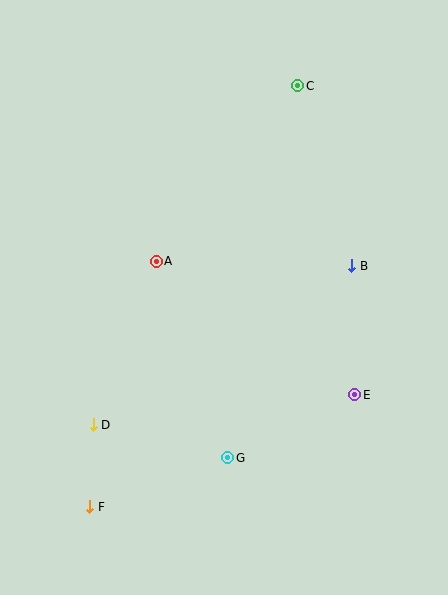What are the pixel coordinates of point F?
Point F is at (90, 507).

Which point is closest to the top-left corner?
Point A is closest to the top-left corner.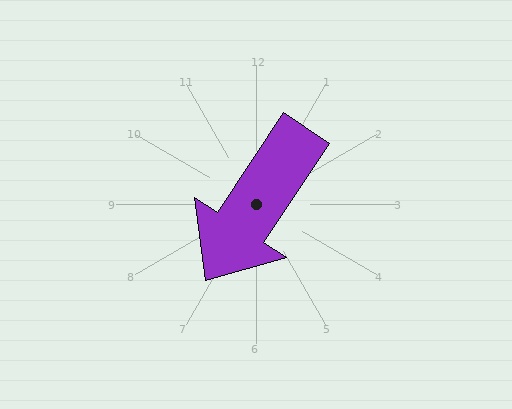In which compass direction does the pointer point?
Southwest.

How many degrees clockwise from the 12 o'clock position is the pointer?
Approximately 213 degrees.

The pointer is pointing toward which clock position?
Roughly 7 o'clock.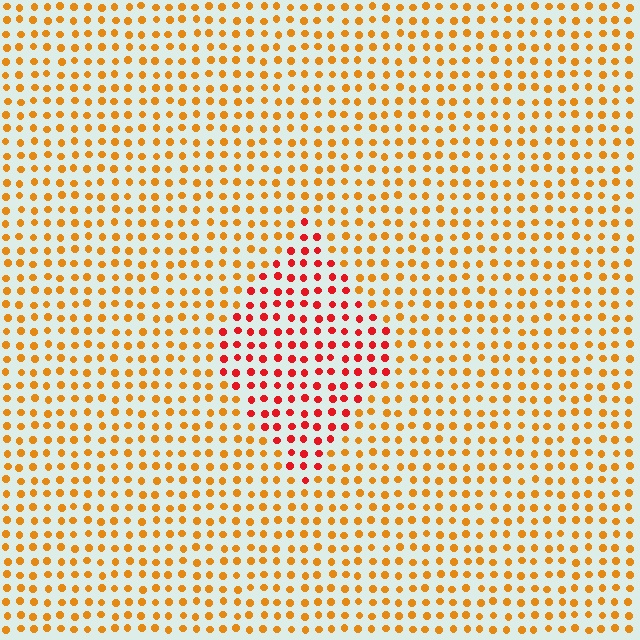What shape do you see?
I see a diamond.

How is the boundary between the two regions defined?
The boundary is defined purely by a slight shift in hue (about 37 degrees). Spacing, size, and orientation are identical on both sides.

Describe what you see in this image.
The image is filled with small orange elements in a uniform arrangement. A diamond-shaped region is visible where the elements are tinted to a slightly different hue, forming a subtle color boundary.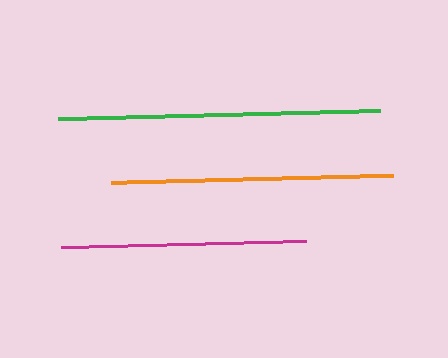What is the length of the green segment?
The green segment is approximately 322 pixels long.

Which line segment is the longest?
The green line is the longest at approximately 322 pixels.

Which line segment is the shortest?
The magenta line is the shortest at approximately 245 pixels.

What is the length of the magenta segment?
The magenta segment is approximately 245 pixels long.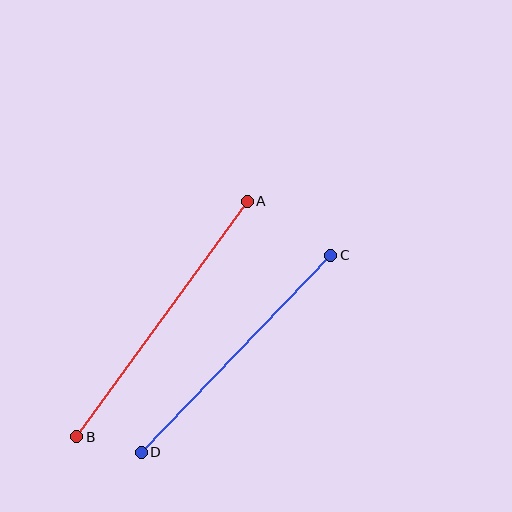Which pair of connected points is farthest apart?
Points A and B are farthest apart.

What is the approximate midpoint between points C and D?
The midpoint is at approximately (236, 354) pixels.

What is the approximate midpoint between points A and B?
The midpoint is at approximately (162, 319) pixels.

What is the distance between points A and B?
The distance is approximately 291 pixels.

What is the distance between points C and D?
The distance is approximately 273 pixels.